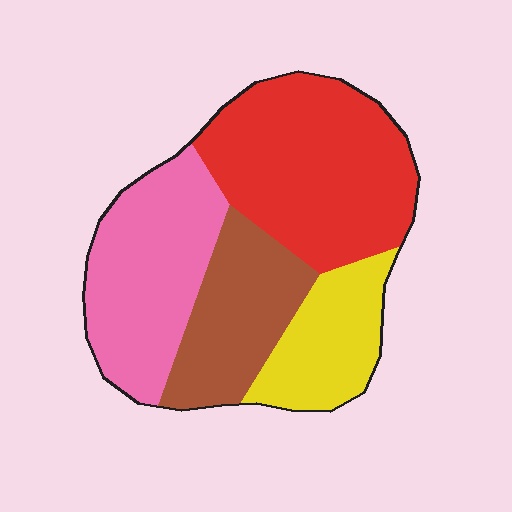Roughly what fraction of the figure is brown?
Brown takes up about one fifth (1/5) of the figure.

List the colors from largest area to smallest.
From largest to smallest: red, pink, brown, yellow.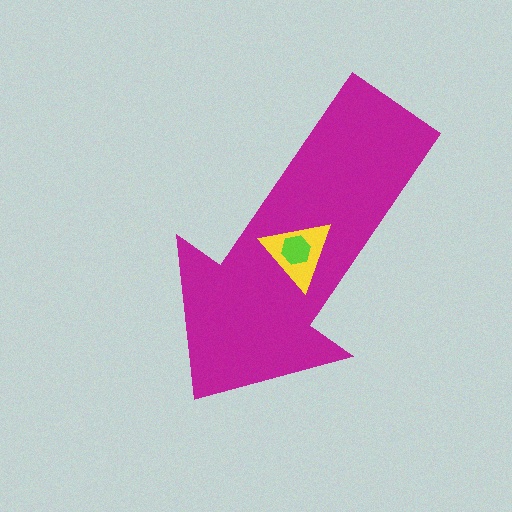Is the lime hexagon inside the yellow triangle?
Yes.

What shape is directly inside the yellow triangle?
The lime hexagon.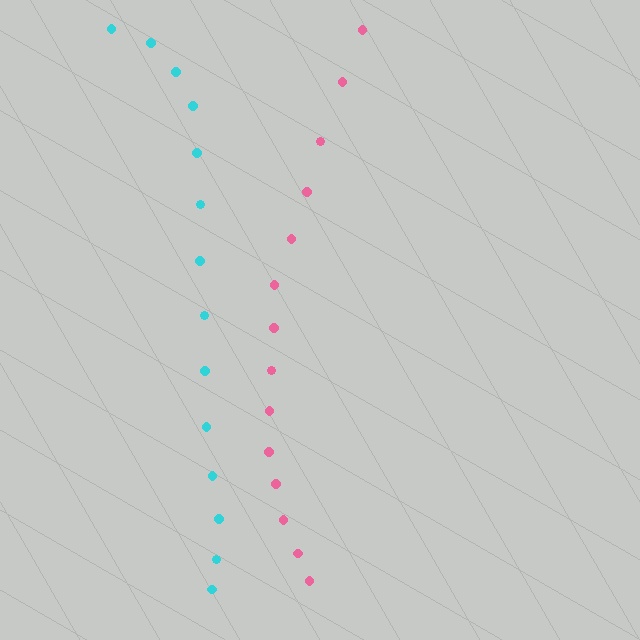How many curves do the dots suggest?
There are 2 distinct paths.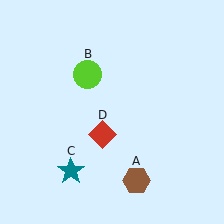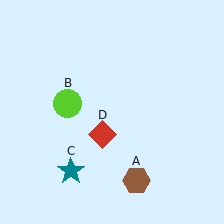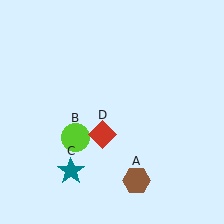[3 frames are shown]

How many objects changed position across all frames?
1 object changed position: lime circle (object B).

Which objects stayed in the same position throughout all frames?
Brown hexagon (object A) and teal star (object C) and red diamond (object D) remained stationary.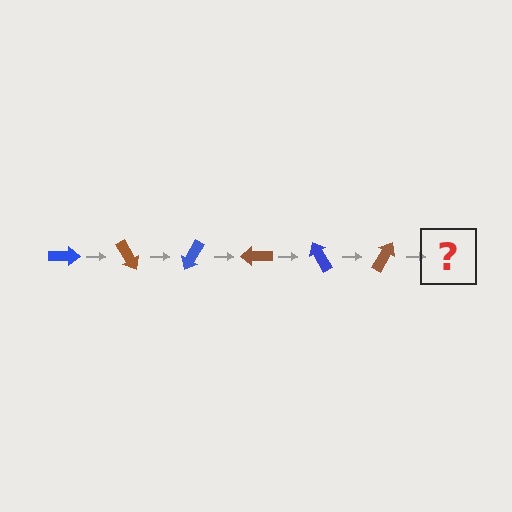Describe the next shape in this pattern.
It should be a blue arrow, rotated 360 degrees from the start.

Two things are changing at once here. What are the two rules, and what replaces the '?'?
The two rules are that it rotates 60 degrees each step and the color cycles through blue and brown. The '?' should be a blue arrow, rotated 360 degrees from the start.